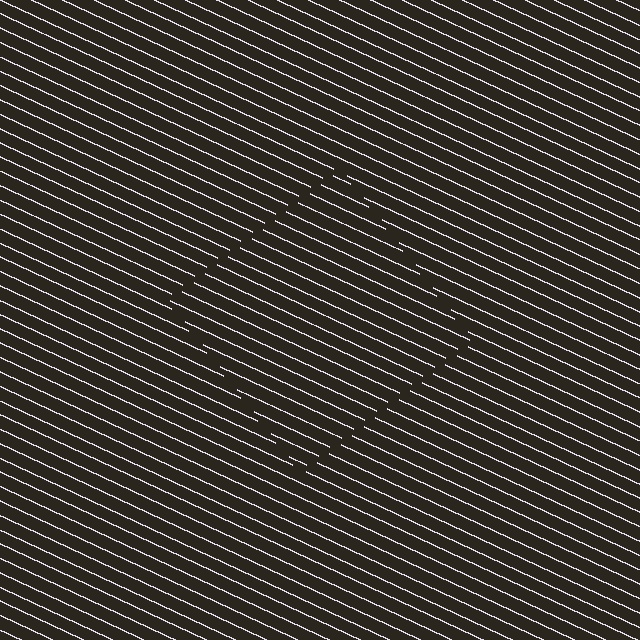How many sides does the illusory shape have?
4 sides — the line-ends trace a square.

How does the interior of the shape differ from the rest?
The interior of the shape contains the same grating, shifted by half a period — the contour is defined by the phase discontinuity where line-ends from the inner and outer gratings abut.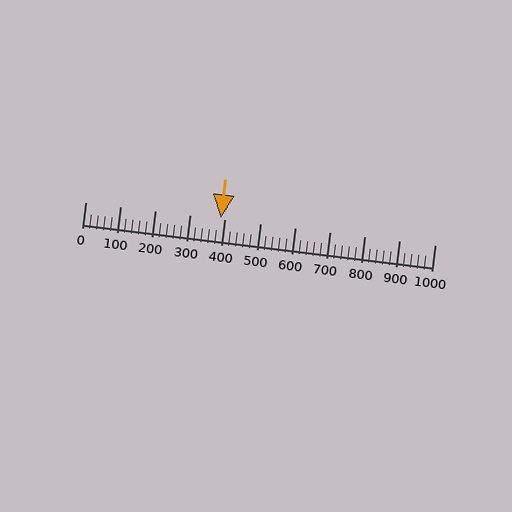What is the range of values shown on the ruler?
The ruler shows values from 0 to 1000.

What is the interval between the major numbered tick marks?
The major tick marks are spaced 100 units apart.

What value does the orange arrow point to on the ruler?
The orange arrow points to approximately 387.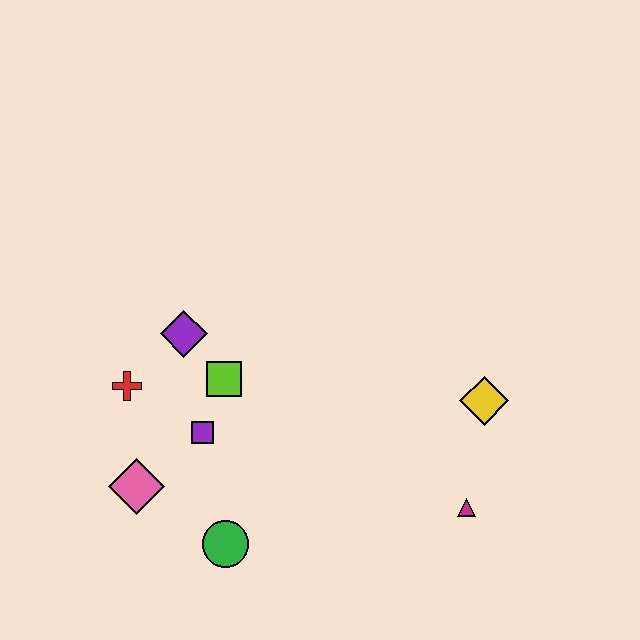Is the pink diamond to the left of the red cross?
No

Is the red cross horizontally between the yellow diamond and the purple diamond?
No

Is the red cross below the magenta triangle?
No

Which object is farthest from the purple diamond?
The magenta triangle is farthest from the purple diamond.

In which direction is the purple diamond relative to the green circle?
The purple diamond is above the green circle.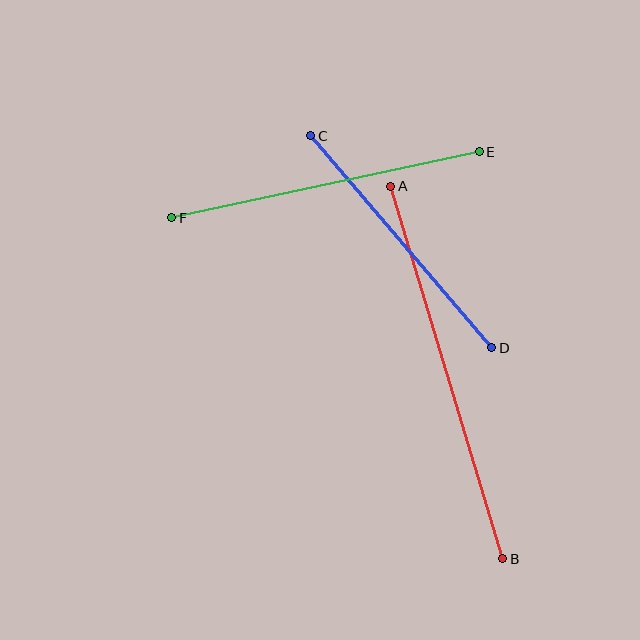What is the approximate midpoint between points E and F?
The midpoint is at approximately (325, 185) pixels.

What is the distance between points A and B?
The distance is approximately 389 pixels.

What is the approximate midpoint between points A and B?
The midpoint is at approximately (447, 373) pixels.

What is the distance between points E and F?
The distance is approximately 314 pixels.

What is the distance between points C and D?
The distance is approximately 279 pixels.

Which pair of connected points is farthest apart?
Points A and B are farthest apart.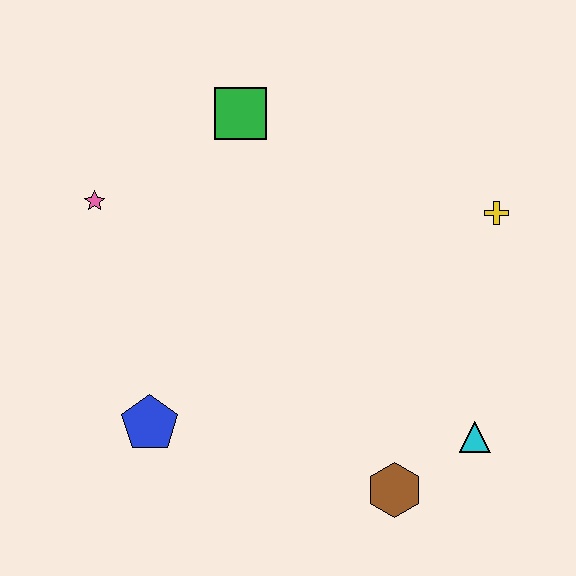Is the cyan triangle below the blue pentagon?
Yes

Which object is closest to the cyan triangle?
The brown hexagon is closest to the cyan triangle.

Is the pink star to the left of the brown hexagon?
Yes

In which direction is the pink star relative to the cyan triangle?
The pink star is to the left of the cyan triangle.